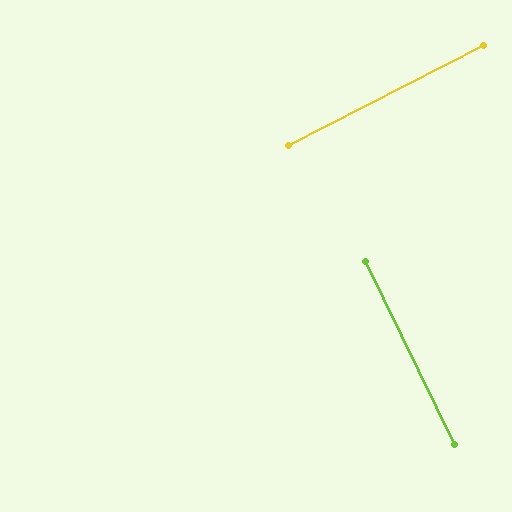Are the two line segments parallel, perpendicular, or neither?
Perpendicular — they meet at approximately 89°.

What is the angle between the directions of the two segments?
Approximately 89 degrees.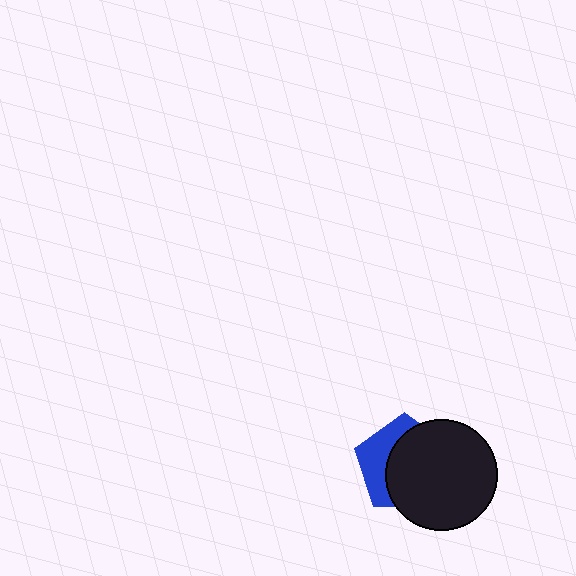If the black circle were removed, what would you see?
You would see the complete blue pentagon.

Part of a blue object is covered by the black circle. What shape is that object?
It is a pentagon.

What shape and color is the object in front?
The object in front is a black circle.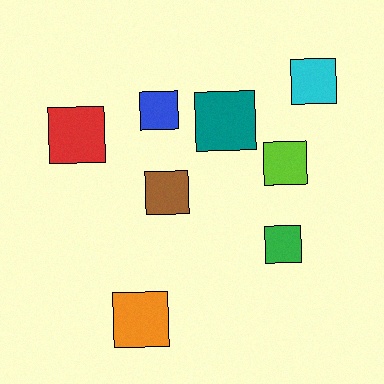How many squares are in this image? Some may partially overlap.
There are 8 squares.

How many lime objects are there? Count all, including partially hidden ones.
There is 1 lime object.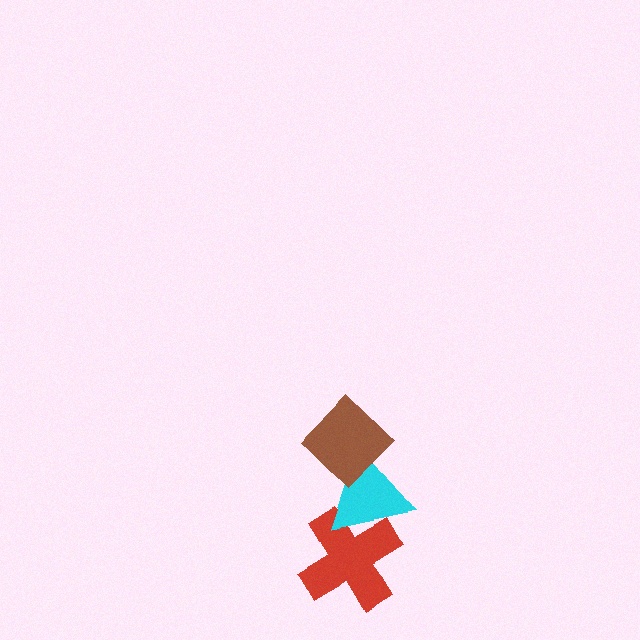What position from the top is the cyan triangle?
The cyan triangle is 2nd from the top.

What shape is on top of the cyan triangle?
The brown diamond is on top of the cyan triangle.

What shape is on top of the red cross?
The cyan triangle is on top of the red cross.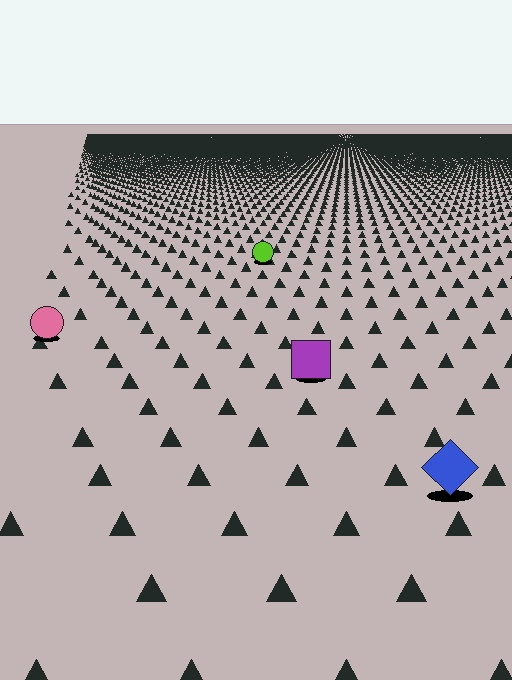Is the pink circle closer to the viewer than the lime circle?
Yes. The pink circle is closer — you can tell from the texture gradient: the ground texture is coarser near it.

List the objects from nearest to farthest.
From nearest to farthest: the blue diamond, the purple square, the pink circle, the lime circle.